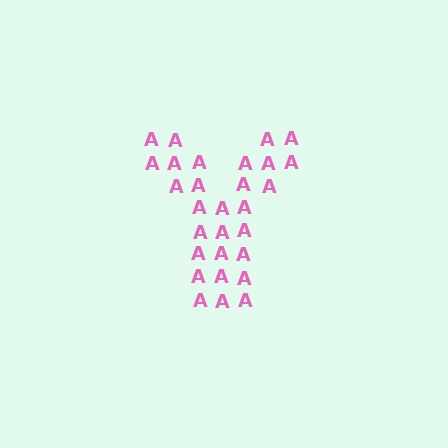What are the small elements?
The small elements are letter A's.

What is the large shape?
The large shape is the letter Y.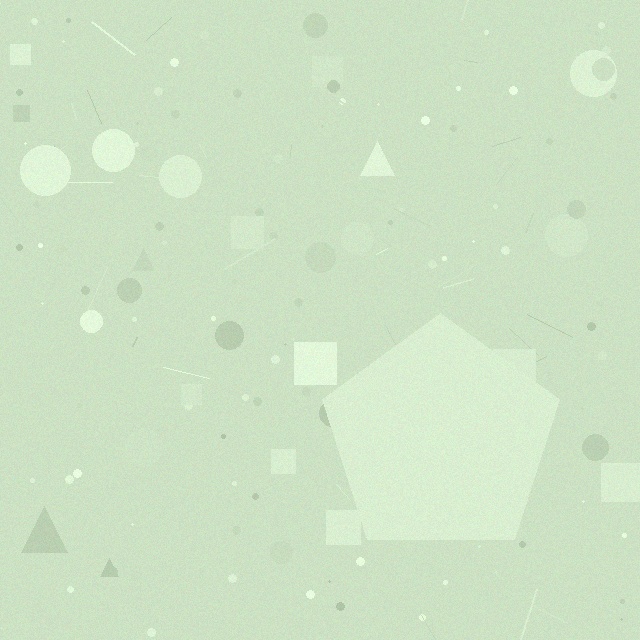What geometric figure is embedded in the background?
A pentagon is embedded in the background.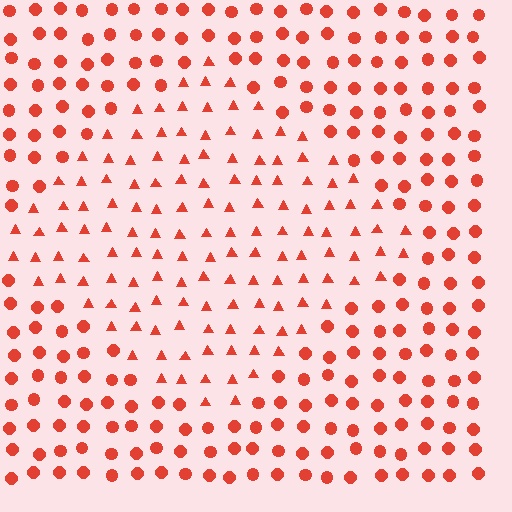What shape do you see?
I see a diamond.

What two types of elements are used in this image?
The image uses triangles inside the diamond region and circles outside it.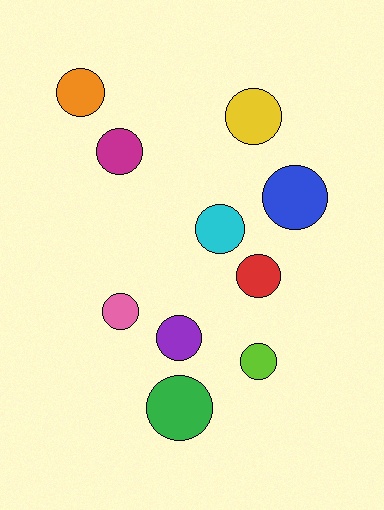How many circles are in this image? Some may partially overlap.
There are 10 circles.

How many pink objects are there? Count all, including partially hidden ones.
There is 1 pink object.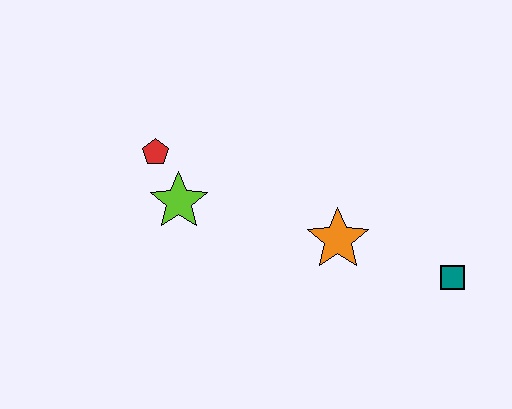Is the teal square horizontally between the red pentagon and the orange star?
No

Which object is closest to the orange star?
The teal square is closest to the orange star.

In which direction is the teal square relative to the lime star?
The teal square is to the right of the lime star.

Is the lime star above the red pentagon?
No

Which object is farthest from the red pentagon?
The teal square is farthest from the red pentagon.